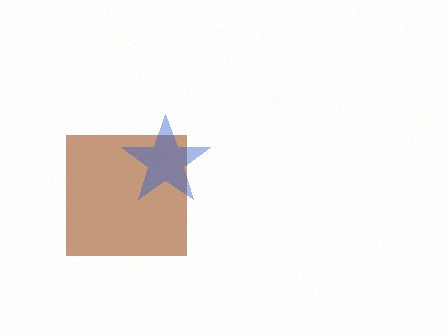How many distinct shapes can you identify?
There are 2 distinct shapes: a brown square, a blue star.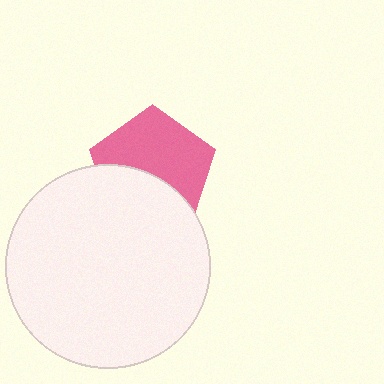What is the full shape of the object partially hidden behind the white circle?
The partially hidden object is a pink pentagon.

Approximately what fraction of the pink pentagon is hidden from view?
Roughly 40% of the pink pentagon is hidden behind the white circle.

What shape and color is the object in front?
The object in front is a white circle.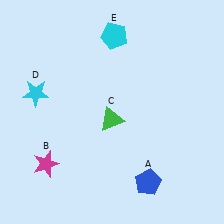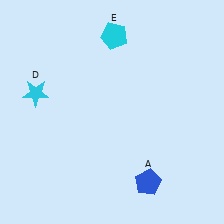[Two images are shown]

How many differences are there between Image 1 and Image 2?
There are 2 differences between the two images.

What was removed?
The magenta star (B), the green triangle (C) were removed in Image 2.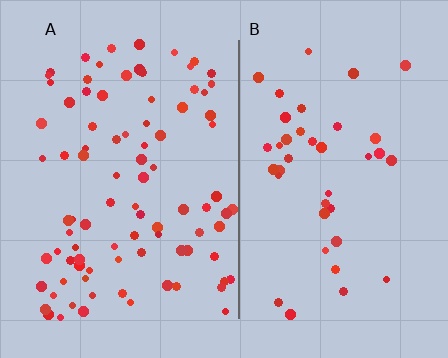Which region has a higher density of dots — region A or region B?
A (the left).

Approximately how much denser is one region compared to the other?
Approximately 2.3× — region A over region B.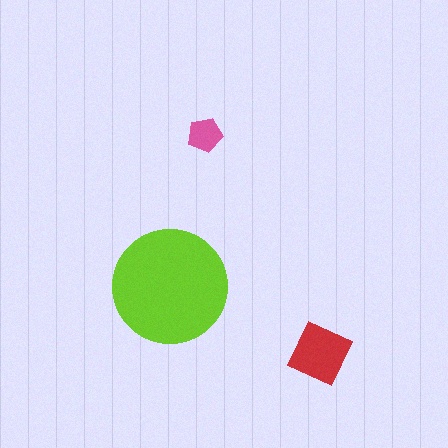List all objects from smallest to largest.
The pink pentagon, the red square, the lime circle.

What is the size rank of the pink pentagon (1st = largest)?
3rd.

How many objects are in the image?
There are 3 objects in the image.